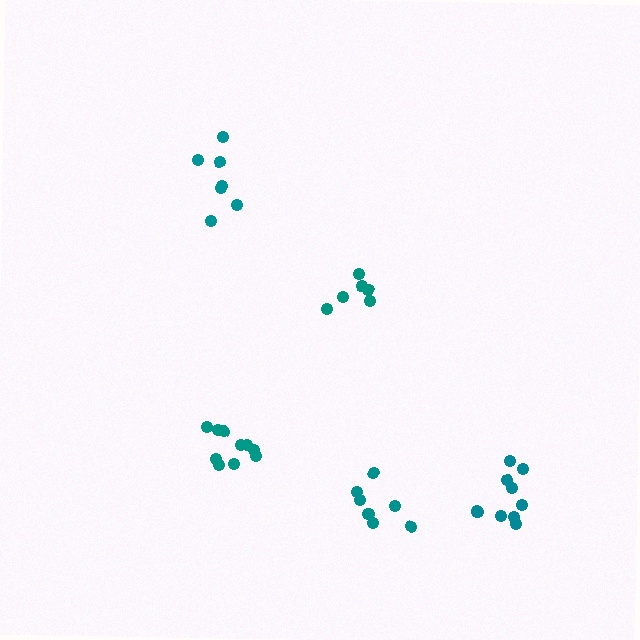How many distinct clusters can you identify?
There are 5 distinct clusters.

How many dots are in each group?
Group 1: 7 dots, Group 2: 7 dots, Group 3: 10 dots, Group 4: 10 dots, Group 5: 6 dots (40 total).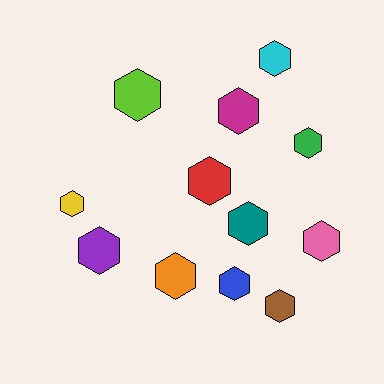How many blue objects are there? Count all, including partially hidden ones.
There is 1 blue object.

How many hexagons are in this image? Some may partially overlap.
There are 12 hexagons.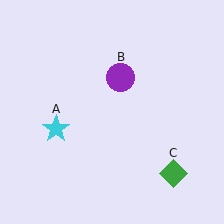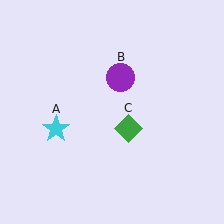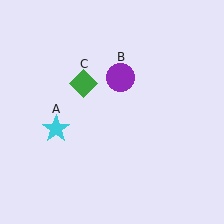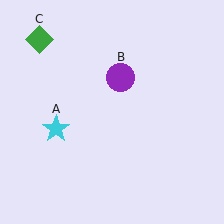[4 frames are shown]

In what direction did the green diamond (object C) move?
The green diamond (object C) moved up and to the left.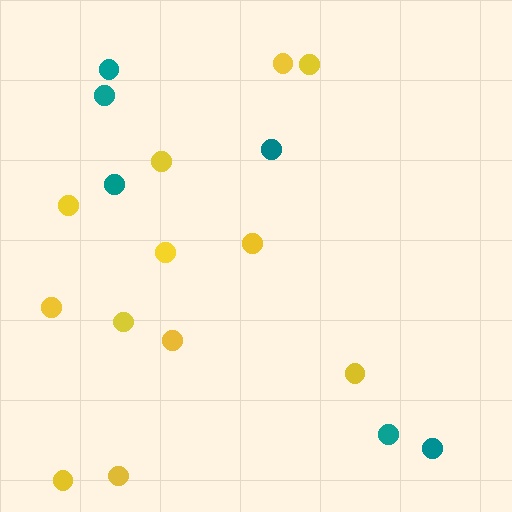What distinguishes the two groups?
There are 2 groups: one group of yellow circles (12) and one group of teal circles (6).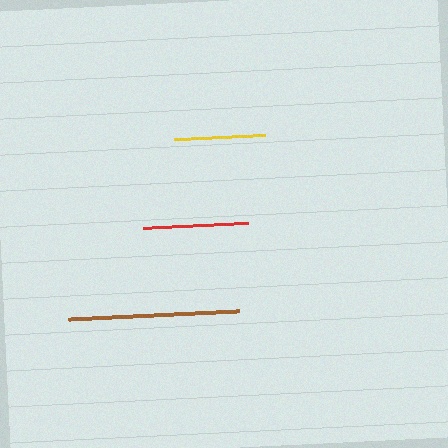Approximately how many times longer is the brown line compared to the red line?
The brown line is approximately 1.6 times the length of the red line.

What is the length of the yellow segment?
The yellow segment is approximately 90 pixels long.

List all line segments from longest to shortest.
From longest to shortest: brown, red, yellow.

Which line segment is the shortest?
The yellow line is the shortest at approximately 90 pixels.